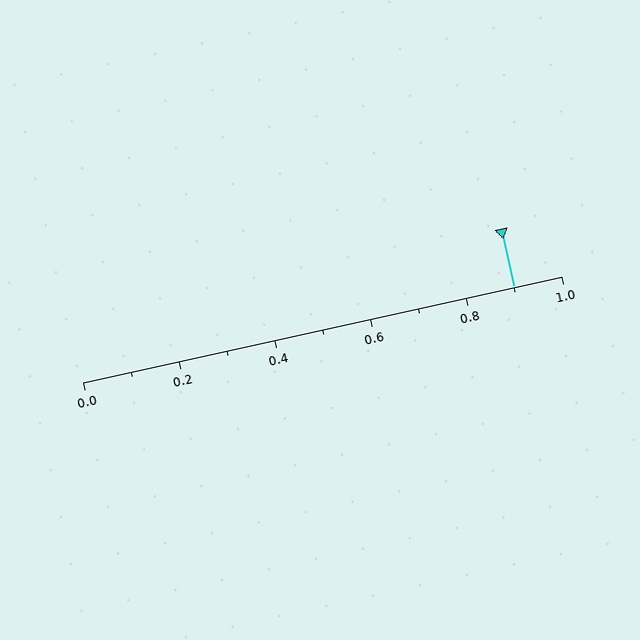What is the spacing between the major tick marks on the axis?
The major ticks are spaced 0.2 apart.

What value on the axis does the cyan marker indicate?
The marker indicates approximately 0.9.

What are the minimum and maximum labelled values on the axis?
The axis runs from 0.0 to 1.0.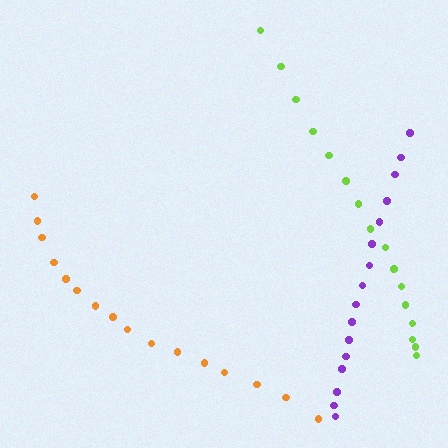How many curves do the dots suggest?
There are 3 distinct paths.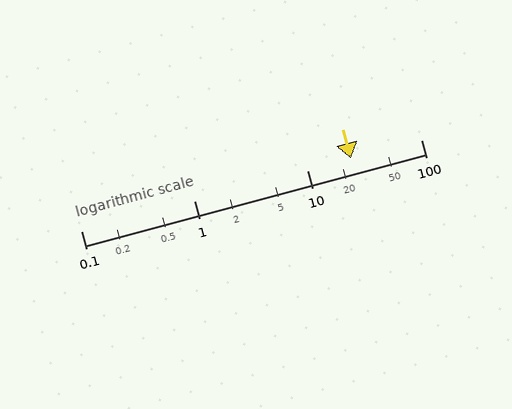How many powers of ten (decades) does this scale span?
The scale spans 3 decades, from 0.1 to 100.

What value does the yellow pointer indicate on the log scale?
The pointer indicates approximately 24.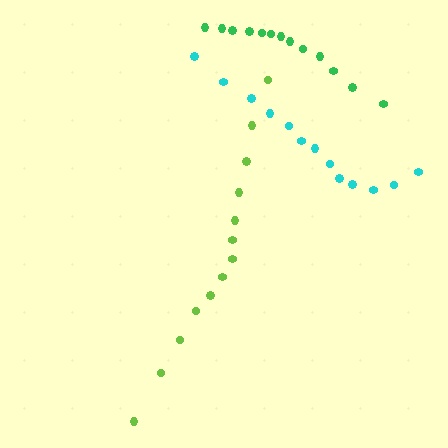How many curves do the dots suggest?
There are 3 distinct paths.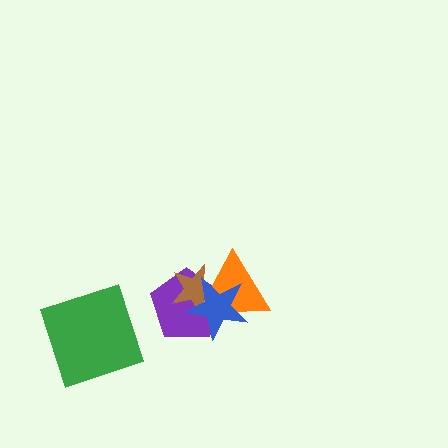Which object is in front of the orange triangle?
The blue star is in front of the orange triangle.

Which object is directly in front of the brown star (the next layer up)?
The orange triangle is directly in front of the brown star.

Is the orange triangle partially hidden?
Yes, it is partially covered by another shape.